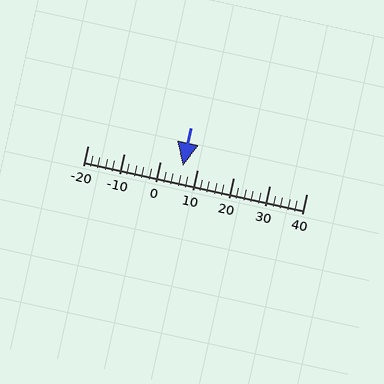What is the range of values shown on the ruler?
The ruler shows values from -20 to 40.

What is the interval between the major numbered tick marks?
The major tick marks are spaced 10 units apart.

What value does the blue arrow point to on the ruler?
The blue arrow points to approximately 6.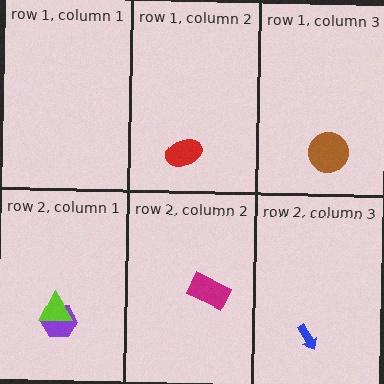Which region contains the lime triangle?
The row 2, column 1 region.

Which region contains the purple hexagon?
The row 2, column 1 region.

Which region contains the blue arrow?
The row 2, column 3 region.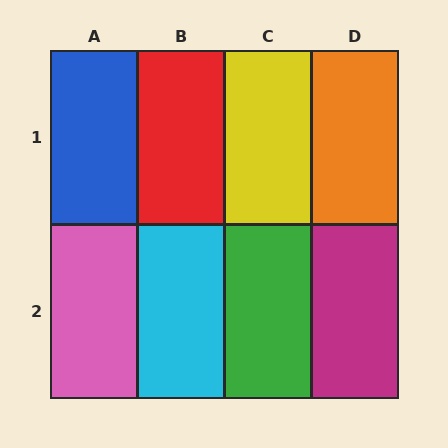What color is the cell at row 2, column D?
Magenta.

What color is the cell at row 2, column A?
Pink.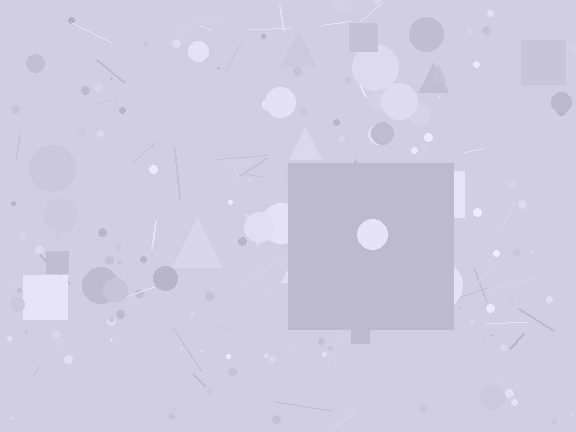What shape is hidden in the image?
A square is hidden in the image.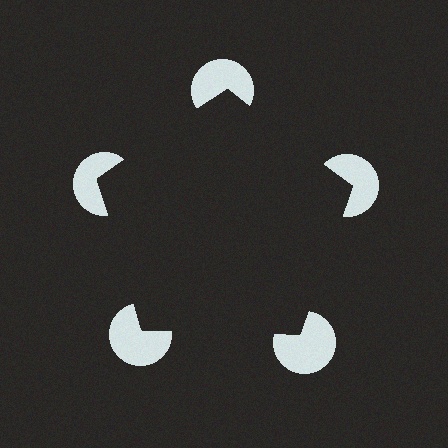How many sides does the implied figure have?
5 sides.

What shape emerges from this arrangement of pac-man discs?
An illusory pentagon — its edges are inferred from the aligned wedge cuts in the pac-man discs, not physically drawn.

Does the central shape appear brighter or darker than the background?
It typically appears slightly darker than the background, even though no actual brightness change is drawn.